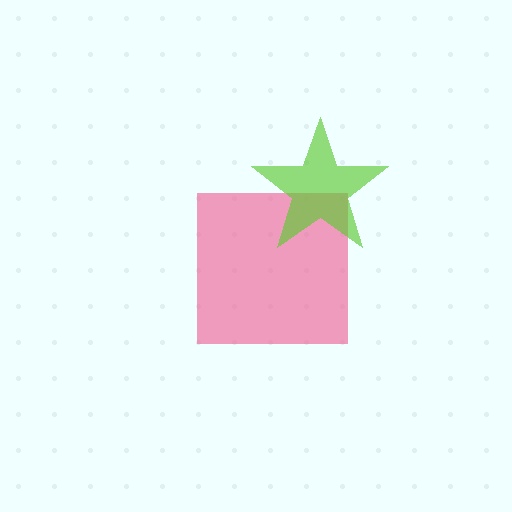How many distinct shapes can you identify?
There are 2 distinct shapes: a pink square, a lime star.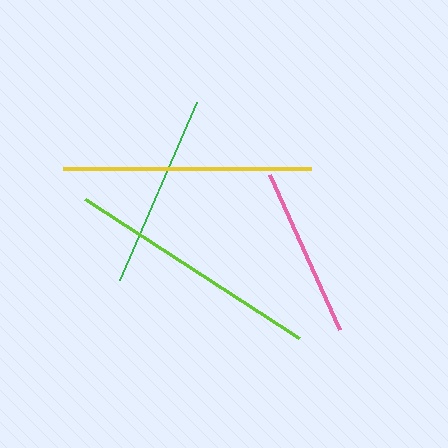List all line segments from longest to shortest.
From longest to shortest: lime, yellow, green, pink.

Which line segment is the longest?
The lime line is the longest at approximately 255 pixels.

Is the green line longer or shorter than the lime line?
The lime line is longer than the green line.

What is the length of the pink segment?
The pink segment is approximately 170 pixels long.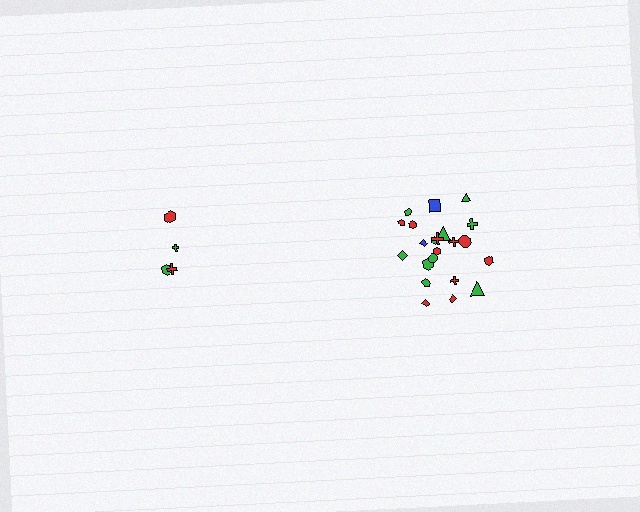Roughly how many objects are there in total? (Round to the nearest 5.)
Roughly 25 objects in total.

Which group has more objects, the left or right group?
The right group.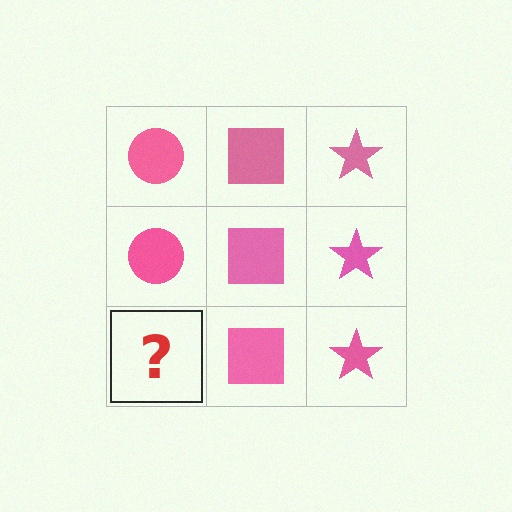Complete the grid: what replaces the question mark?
The question mark should be replaced with a pink circle.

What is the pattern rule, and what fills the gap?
The rule is that each column has a consistent shape. The gap should be filled with a pink circle.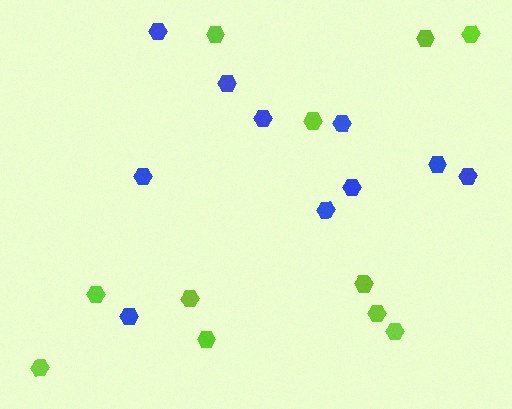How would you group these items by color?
There are 2 groups: one group of lime hexagons (11) and one group of blue hexagons (10).